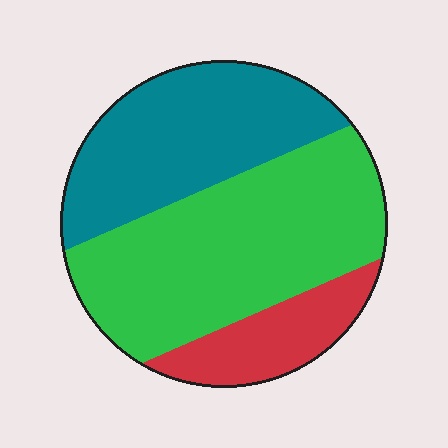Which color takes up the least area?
Red, at roughly 15%.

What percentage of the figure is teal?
Teal covers roughly 35% of the figure.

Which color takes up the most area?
Green, at roughly 50%.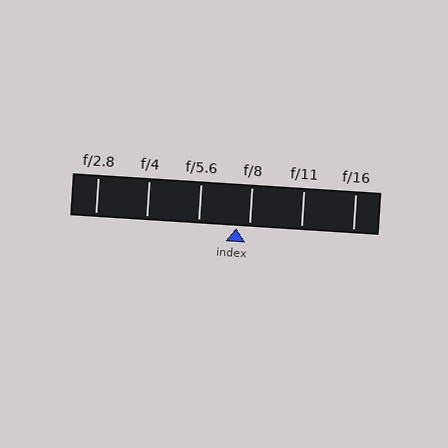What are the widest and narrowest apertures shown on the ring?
The widest aperture shown is f/2.8 and the narrowest is f/16.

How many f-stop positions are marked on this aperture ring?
There are 6 f-stop positions marked.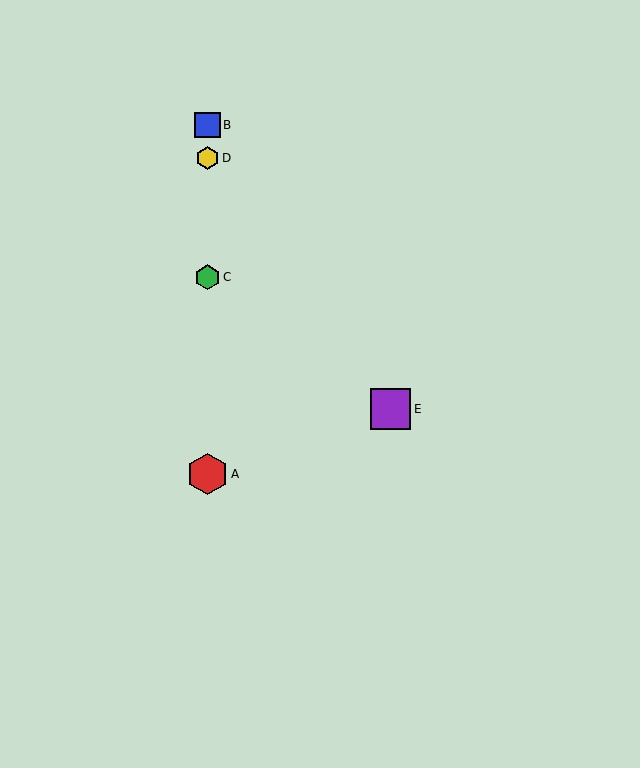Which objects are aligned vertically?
Objects A, B, C, D are aligned vertically.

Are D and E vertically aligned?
No, D is at x≈207 and E is at x≈391.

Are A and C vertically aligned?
Yes, both are at x≈207.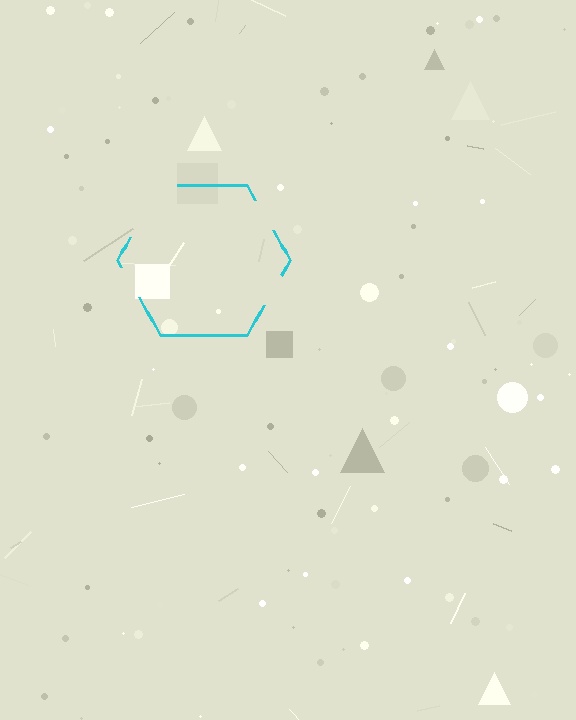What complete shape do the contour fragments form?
The contour fragments form a hexagon.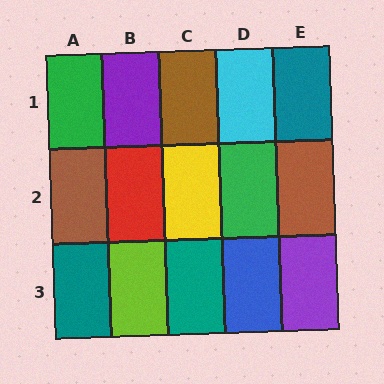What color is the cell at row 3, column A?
Teal.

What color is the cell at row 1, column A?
Green.